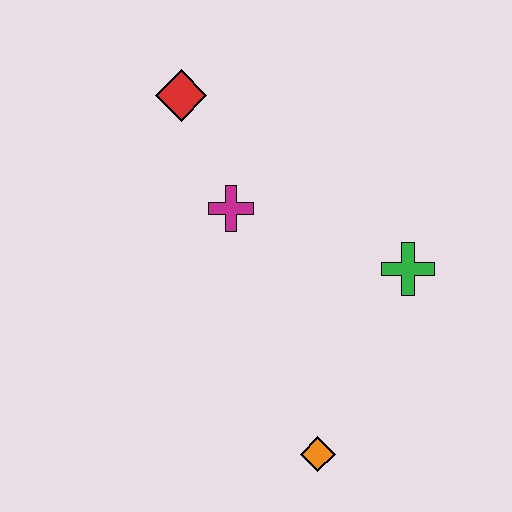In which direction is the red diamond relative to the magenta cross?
The red diamond is above the magenta cross.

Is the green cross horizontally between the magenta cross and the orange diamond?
No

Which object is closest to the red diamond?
The magenta cross is closest to the red diamond.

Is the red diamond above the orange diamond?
Yes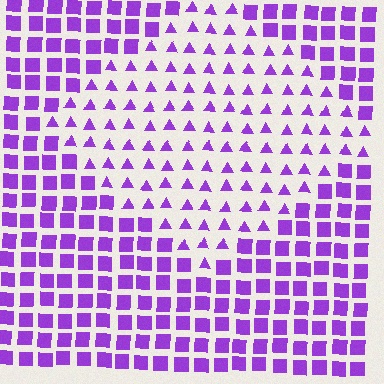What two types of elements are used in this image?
The image uses triangles inside the diamond region and squares outside it.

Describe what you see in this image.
The image is filled with small purple elements arranged in a uniform grid. A diamond-shaped region contains triangles, while the surrounding area contains squares. The boundary is defined purely by the change in element shape.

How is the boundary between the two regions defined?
The boundary is defined by a change in element shape: triangles inside vs. squares outside. All elements share the same color and spacing.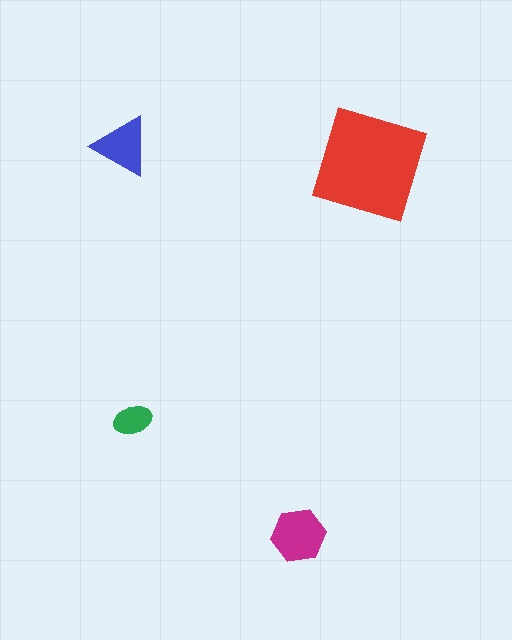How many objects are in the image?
There are 4 objects in the image.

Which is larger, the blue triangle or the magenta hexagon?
The magenta hexagon.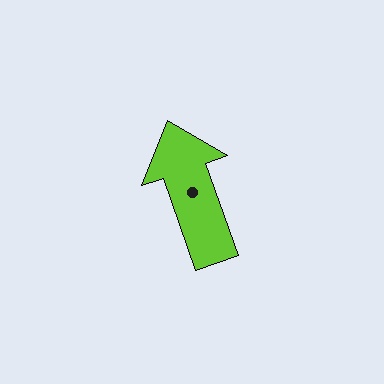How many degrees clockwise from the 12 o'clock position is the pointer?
Approximately 341 degrees.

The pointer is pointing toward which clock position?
Roughly 11 o'clock.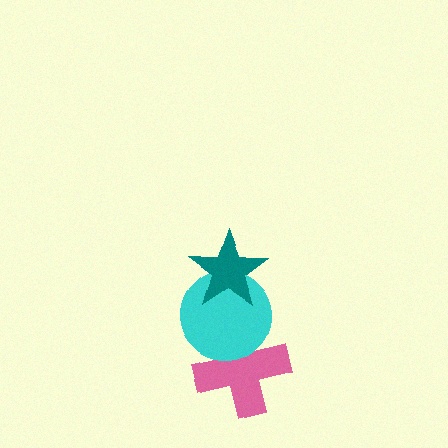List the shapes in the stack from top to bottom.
From top to bottom: the teal star, the cyan circle, the pink cross.